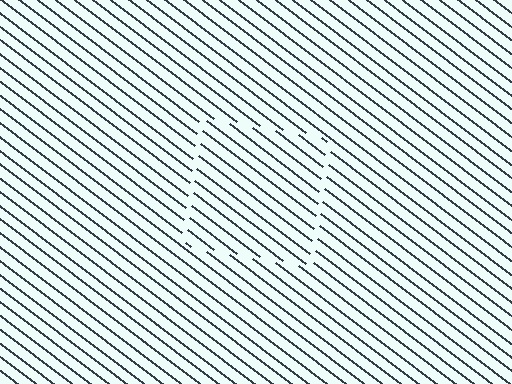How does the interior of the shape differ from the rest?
The interior of the shape contains the same grating, shifted by half a period — the contour is defined by the phase discontinuity where line-ends from the inner and outer gratings abut.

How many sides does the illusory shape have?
4 sides — the line-ends trace a square.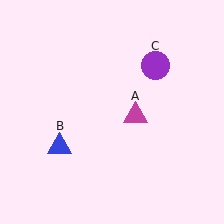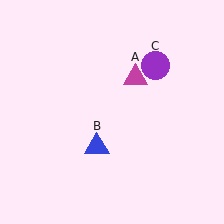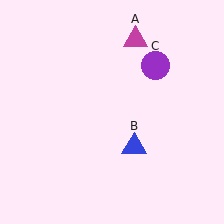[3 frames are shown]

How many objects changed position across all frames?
2 objects changed position: magenta triangle (object A), blue triangle (object B).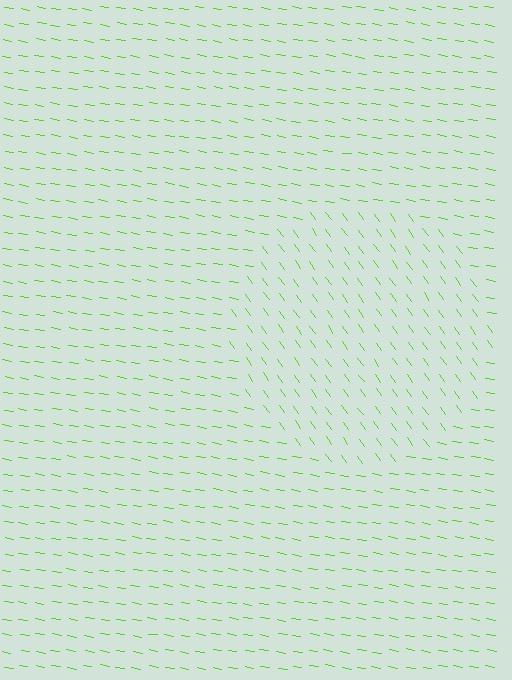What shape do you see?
I see a circle.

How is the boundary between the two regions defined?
The boundary is defined purely by a change in line orientation (approximately 45 degrees difference). All lines are the same color and thickness.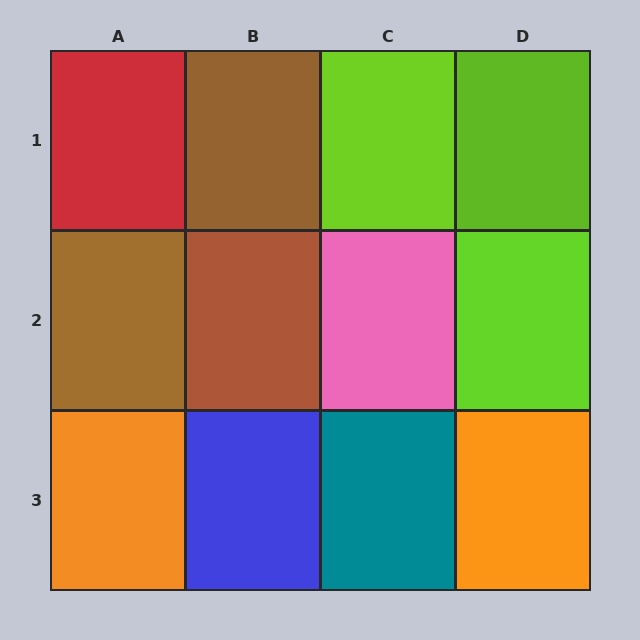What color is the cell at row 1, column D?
Lime.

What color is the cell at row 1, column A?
Red.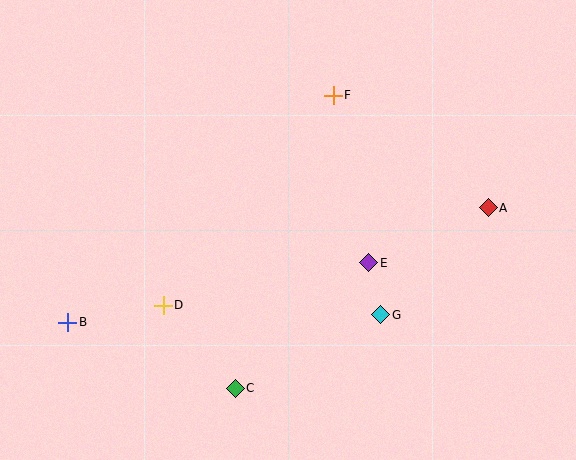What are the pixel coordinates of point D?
Point D is at (163, 305).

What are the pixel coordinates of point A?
Point A is at (488, 208).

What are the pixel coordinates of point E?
Point E is at (369, 263).